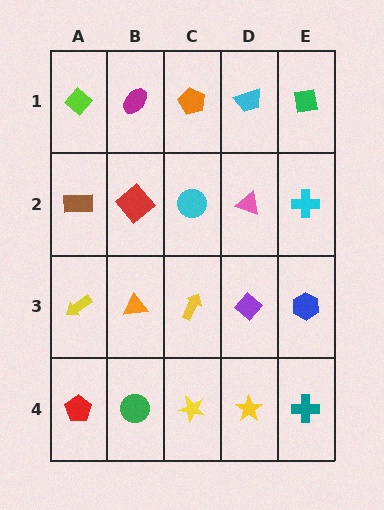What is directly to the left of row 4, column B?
A red pentagon.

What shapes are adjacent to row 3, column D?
A pink triangle (row 2, column D), a yellow star (row 4, column D), a yellow arrow (row 3, column C), a blue hexagon (row 3, column E).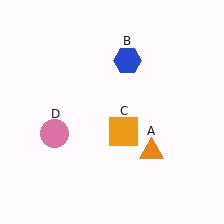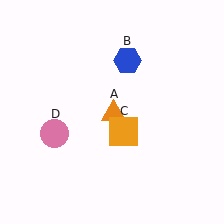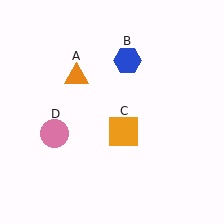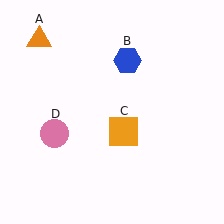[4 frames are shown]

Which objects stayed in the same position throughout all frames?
Blue hexagon (object B) and orange square (object C) and pink circle (object D) remained stationary.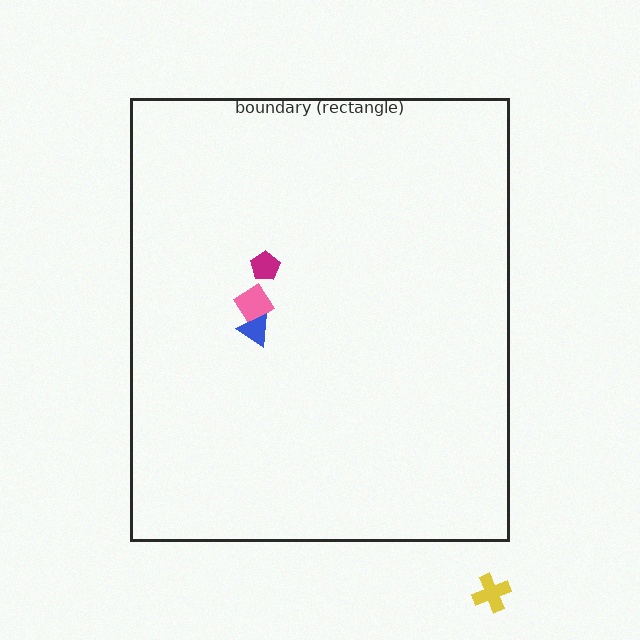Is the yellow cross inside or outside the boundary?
Outside.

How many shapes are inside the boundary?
3 inside, 1 outside.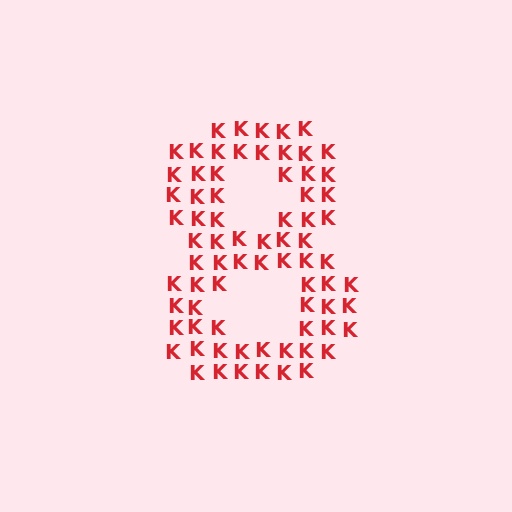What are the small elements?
The small elements are letter K's.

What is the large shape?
The large shape is the digit 8.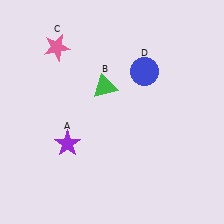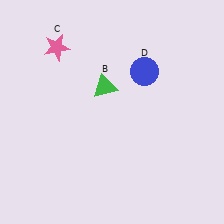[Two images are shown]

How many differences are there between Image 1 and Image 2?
There is 1 difference between the two images.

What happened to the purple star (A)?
The purple star (A) was removed in Image 2. It was in the bottom-left area of Image 1.